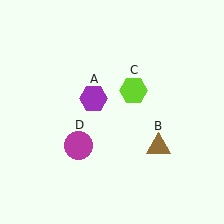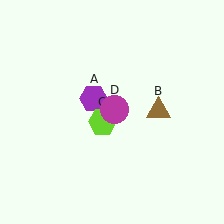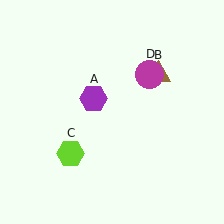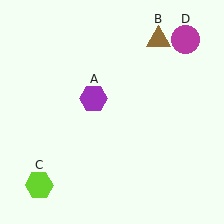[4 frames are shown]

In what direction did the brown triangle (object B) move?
The brown triangle (object B) moved up.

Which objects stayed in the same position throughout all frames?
Purple hexagon (object A) remained stationary.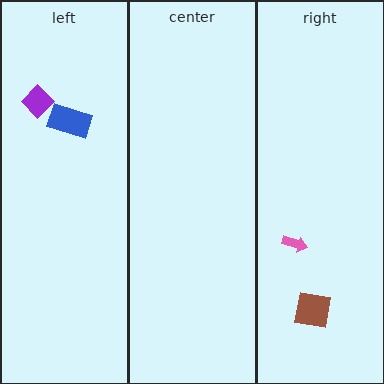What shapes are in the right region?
The brown square, the pink arrow.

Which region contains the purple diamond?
The left region.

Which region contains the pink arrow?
The right region.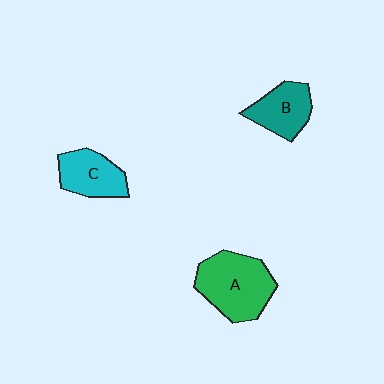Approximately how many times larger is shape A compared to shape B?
Approximately 1.6 times.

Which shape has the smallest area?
Shape B (teal).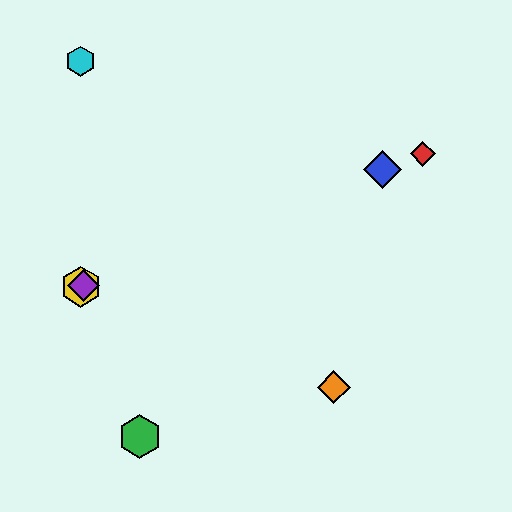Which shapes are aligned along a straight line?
The red diamond, the blue diamond, the yellow hexagon, the purple diamond are aligned along a straight line.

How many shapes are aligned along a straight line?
4 shapes (the red diamond, the blue diamond, the yellow hexagon, the purple diamond) are aligned along a straight line.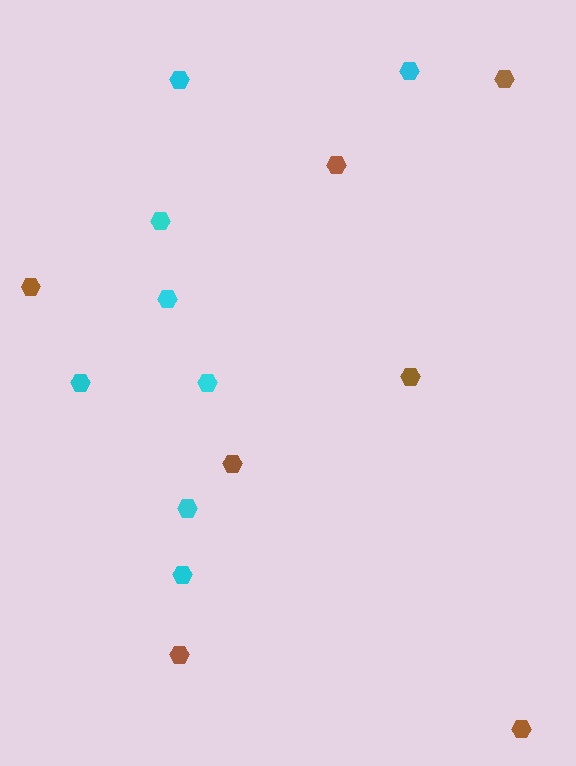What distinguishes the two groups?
There are 2 groups: one group of cyan hexagons (8) and one group of brown hexagons (7).